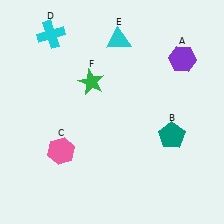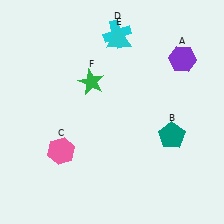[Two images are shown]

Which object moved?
The cyan cross (D) moved right.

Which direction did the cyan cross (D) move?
The cyan cross (D) moved right.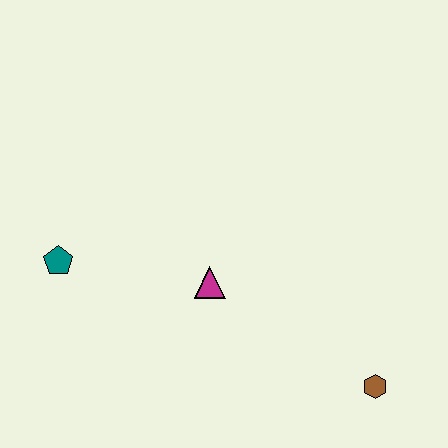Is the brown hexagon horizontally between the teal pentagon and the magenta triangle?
No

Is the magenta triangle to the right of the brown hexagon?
No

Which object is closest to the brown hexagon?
The magenta triangle is closest to the brown hexagon.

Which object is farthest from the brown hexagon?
The teal pentagon is farthest from the brown hexagon.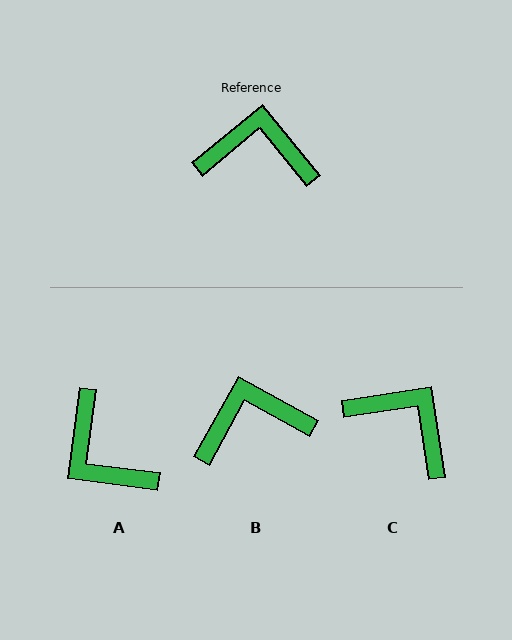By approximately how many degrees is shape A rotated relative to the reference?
Approximately 133 degrees counter-clockwise.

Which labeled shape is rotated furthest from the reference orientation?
A, about 133 degrees away.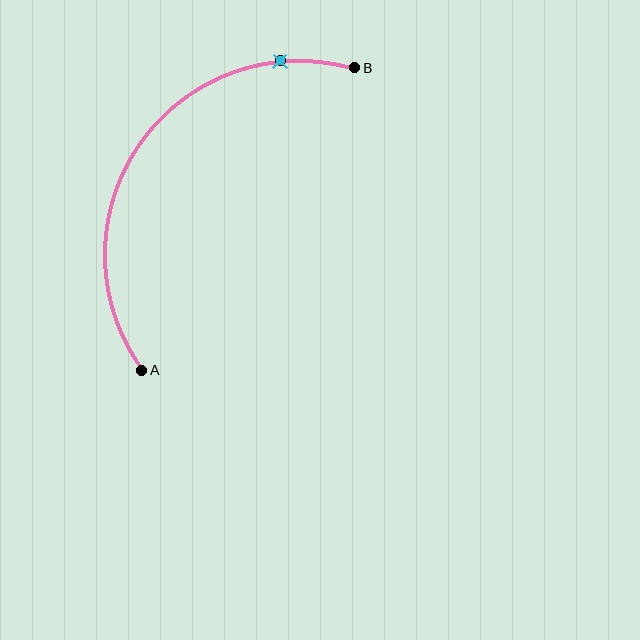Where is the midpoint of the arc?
The arc midpoint is the point on the curve farthest from the straight line joining A and B. It sits above and to the left of that line.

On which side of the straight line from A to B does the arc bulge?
The arc bulges above and to the left of the straight line connecting A and B.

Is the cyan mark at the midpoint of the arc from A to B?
No. The cyan mark lies on the arc but is closer to endpoint B. The arc midpoint would be at the point on the curve equidistant along the arc from both A and B.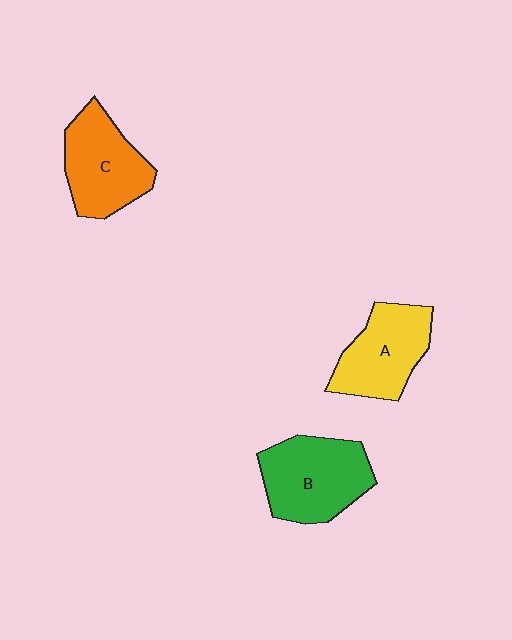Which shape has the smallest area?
Shape A (yellow).